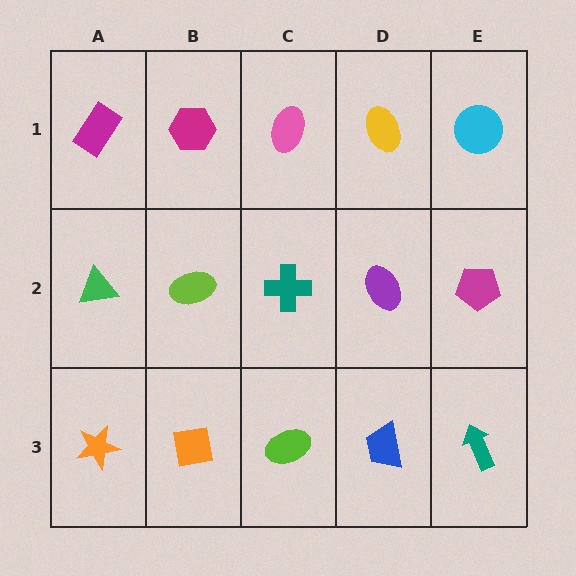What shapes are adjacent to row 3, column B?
A lime ellipse (row 2, column B), an orange star (row 3, column A), a lime ellipse (row 3, column C).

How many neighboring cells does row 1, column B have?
3.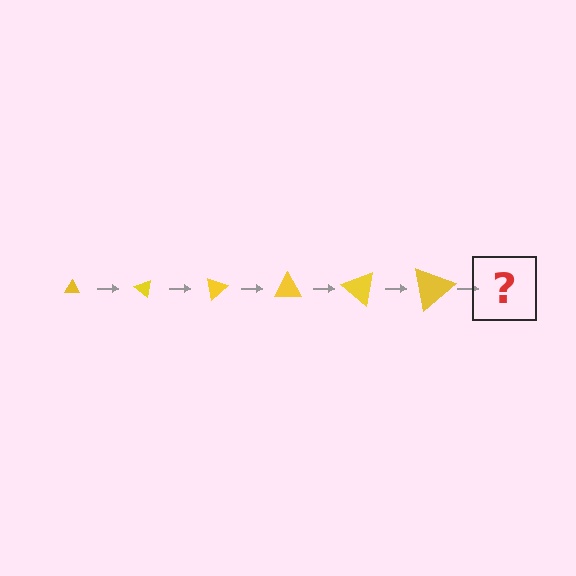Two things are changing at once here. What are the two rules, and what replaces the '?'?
The two rules are that the triangle grows larger each step and it rotates 40 degrees each step. The '?' should be a triangle, larger than the previous one and rotated 240 degrees from the start.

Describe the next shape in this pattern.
It should be a triangle, larger than the previous one and rotated 240 degrees from the start.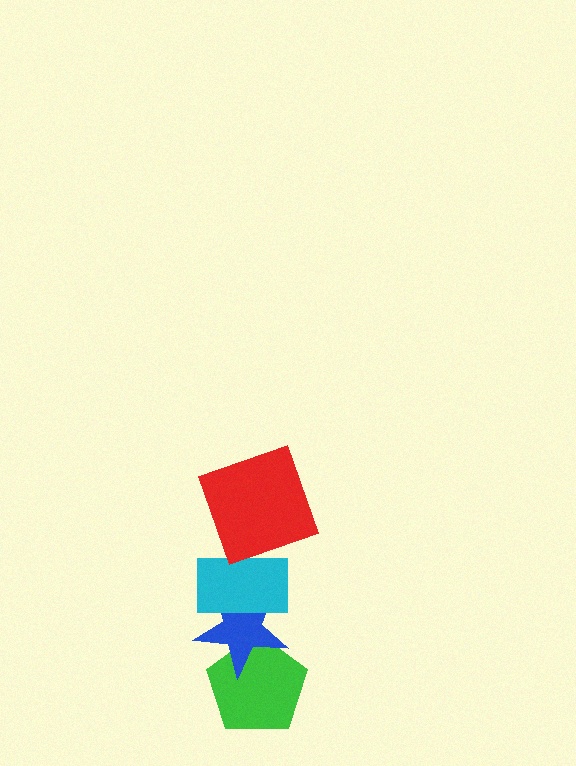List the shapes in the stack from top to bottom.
From top to bottom: the red square, the cyan rectangle, the blue star, the green pentagon.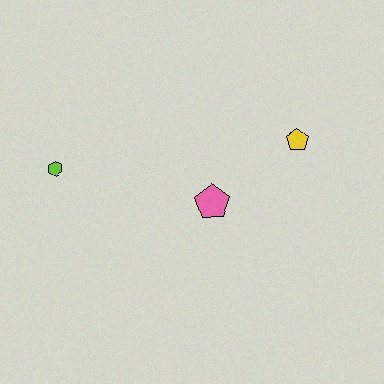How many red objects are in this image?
There are no red objects.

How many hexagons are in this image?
There is 1 hexagon.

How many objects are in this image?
There are 3 objects.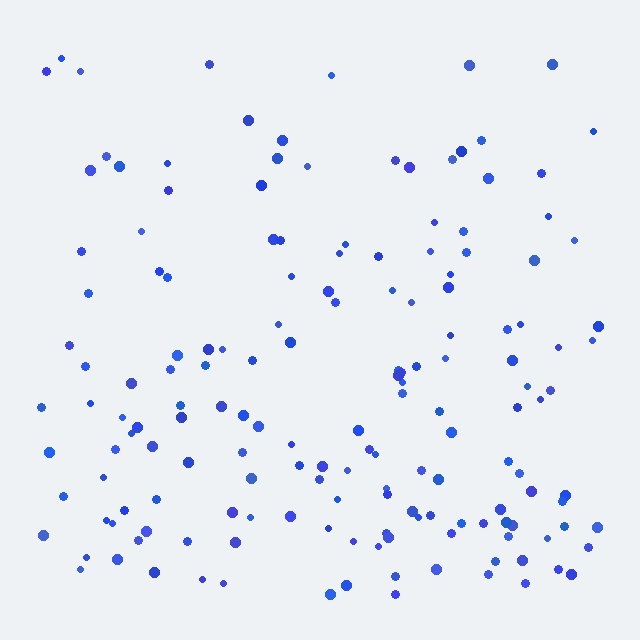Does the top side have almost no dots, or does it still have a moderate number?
Still a moderate number, just noticeably fewer than the bottom.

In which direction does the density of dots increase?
From top to bottom, with the bottom side densest.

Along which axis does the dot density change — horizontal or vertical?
Vertical.